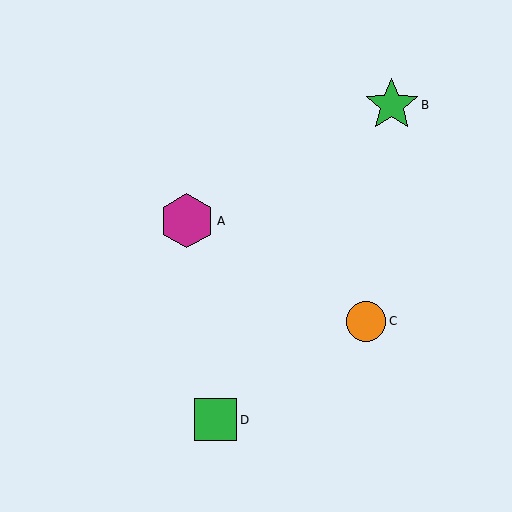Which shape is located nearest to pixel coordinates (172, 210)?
The magenta hexagon (labeled A) at (187, 221) is nearest to that location.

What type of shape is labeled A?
Shape A is a magenta hexagon.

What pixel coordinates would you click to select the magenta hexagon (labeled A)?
Click at (187, 221) to select the magenta hexagon A.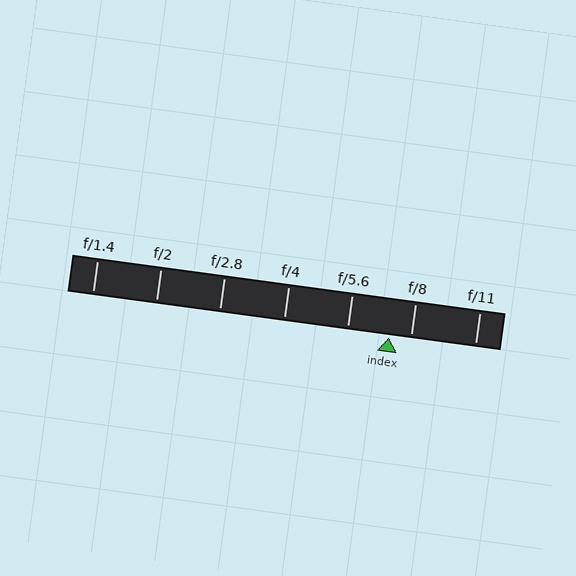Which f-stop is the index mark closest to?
The index mark is closest to f/8.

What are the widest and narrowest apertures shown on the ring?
The widest aperture shown is f/1.4 and the narrowest is f/11.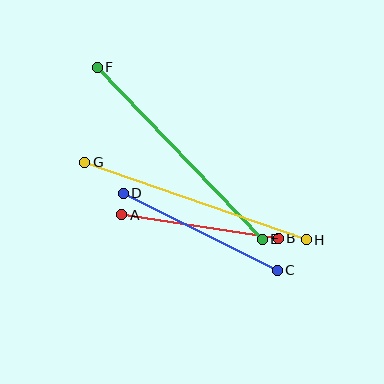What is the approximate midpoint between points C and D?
The midpoint is at approximately (200, 232) pixels.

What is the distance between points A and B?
The distance is approximately 158 pixels.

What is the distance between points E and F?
The distance is approximately 238 pixels.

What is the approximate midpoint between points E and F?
The midpoint is at approximately (180, 153) pixels.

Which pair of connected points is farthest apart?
Points E and F are farthest apart.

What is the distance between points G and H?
The distance is approximately 235 pixels.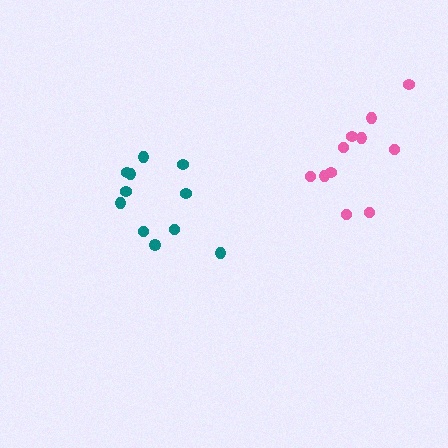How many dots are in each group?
Group 1: 11 dots, Group 2: 11 dots (22 total).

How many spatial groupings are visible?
There are 2 spatial groupings.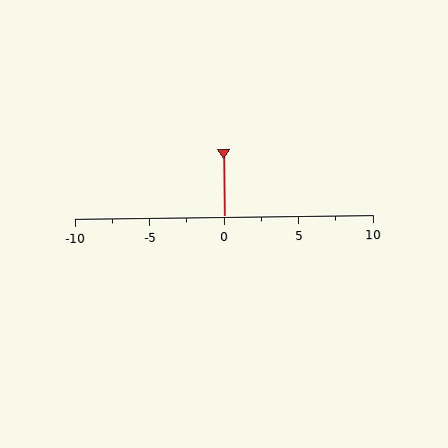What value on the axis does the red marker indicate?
The marker indicates approximately 0.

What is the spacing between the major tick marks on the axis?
The major ticks are spaced 5 apart.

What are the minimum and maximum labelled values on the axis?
The axis runs from -10 to 10.